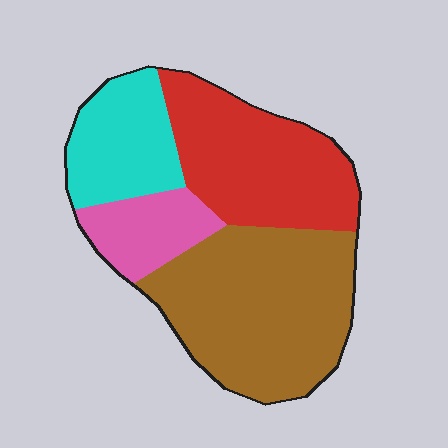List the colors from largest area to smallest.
From largest to smallest: brown, red, cyan, pink.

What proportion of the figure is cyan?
Cyan covers around 20% of the figure.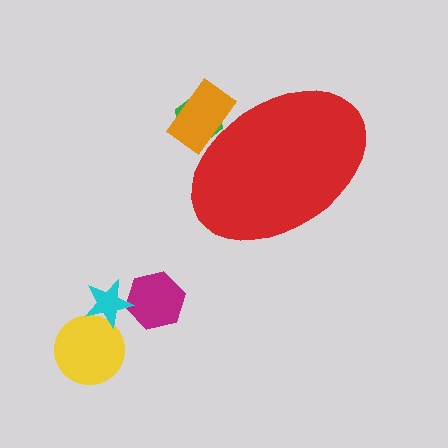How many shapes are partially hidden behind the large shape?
2 shapes are partially hidden.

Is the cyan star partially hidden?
No, the cyan star is fully visible.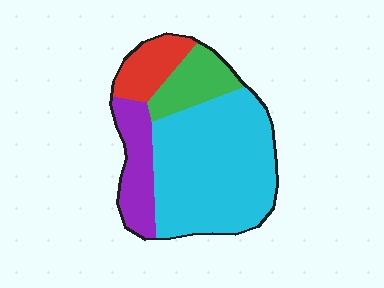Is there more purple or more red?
Purple.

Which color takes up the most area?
Cyan, at roughly 55%.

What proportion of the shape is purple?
Purple covers 17% of the shape.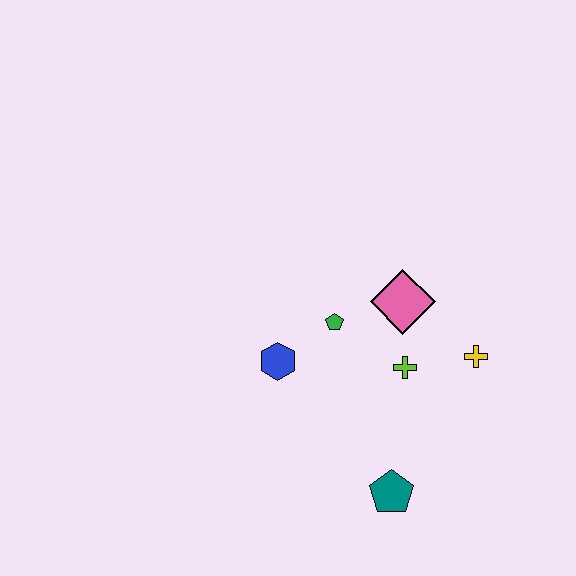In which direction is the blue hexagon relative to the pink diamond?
The blue hexagon is to the left of the pink diamond.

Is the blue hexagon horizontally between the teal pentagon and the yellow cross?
No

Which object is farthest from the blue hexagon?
The yellow cross is farthest from the blue hexagon.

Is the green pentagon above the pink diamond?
No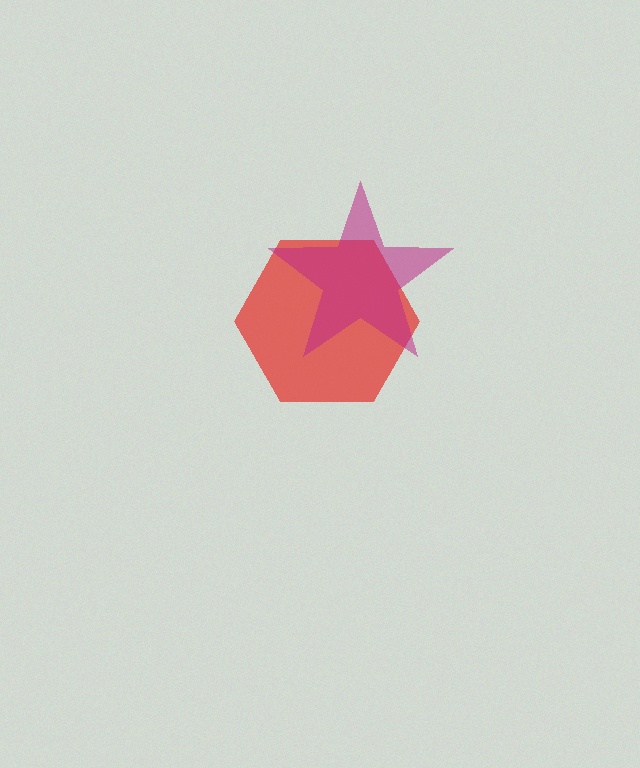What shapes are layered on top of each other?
The layered shapes are: a red hexagon, a magenta star.